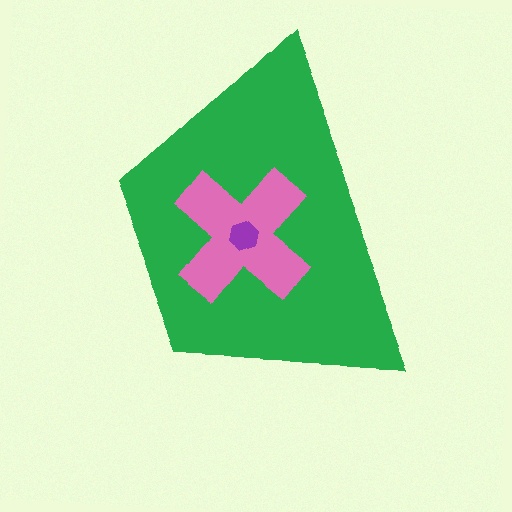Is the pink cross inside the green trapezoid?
Yes.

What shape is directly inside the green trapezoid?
The pink cross.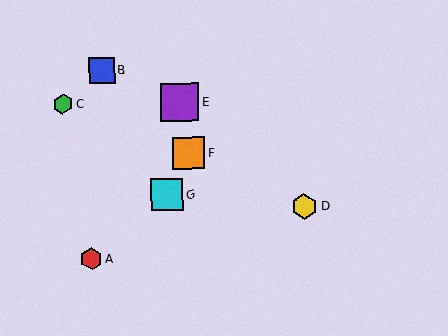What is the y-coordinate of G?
Object G is at y≈194.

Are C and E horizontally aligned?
Yes, both are at y≈104.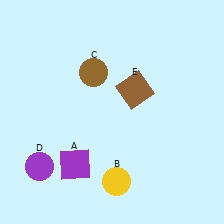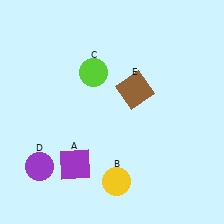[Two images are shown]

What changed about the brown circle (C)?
In Image 1, C is brown. In Image 2, it changed to lime.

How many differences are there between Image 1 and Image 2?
There is 1 difference between the two images.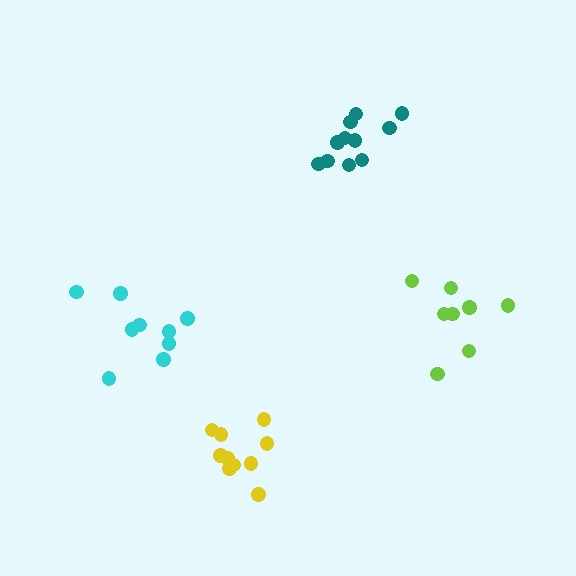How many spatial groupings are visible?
There are 4 spatial groupings.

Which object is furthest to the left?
The cyan cluster is leftmost.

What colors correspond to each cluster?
The clusters are colored: teal, cyan, lime, yellow.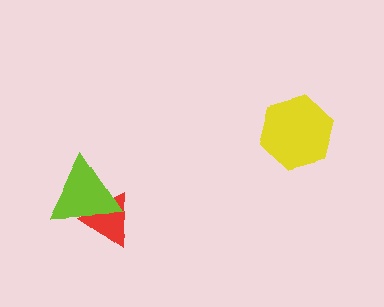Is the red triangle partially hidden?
Yes, it is partially covered by another shape.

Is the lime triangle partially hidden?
No, no other shape covers it.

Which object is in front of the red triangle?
The lime triangle is in front of the red triangle.